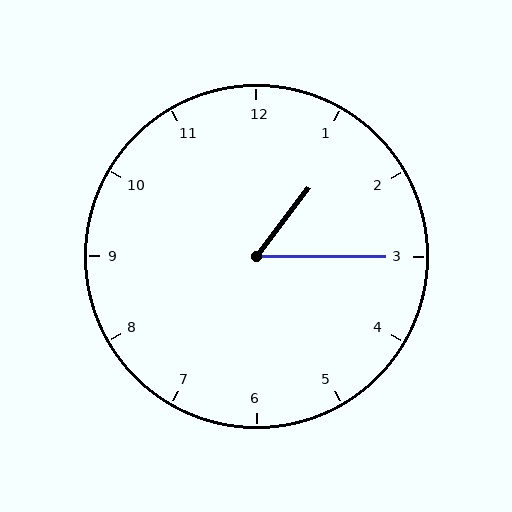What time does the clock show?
1:15.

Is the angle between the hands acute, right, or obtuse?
It is acute.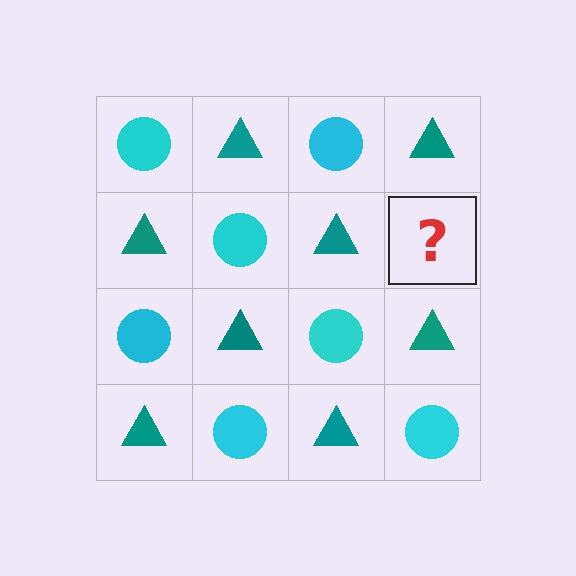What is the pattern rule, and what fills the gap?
The rule is that it alternates cyan circle and teal triangle in a checkerboard pattern. The gap should be filled with a cyan circle.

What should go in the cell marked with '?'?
The missing cell should contain a cyan circle.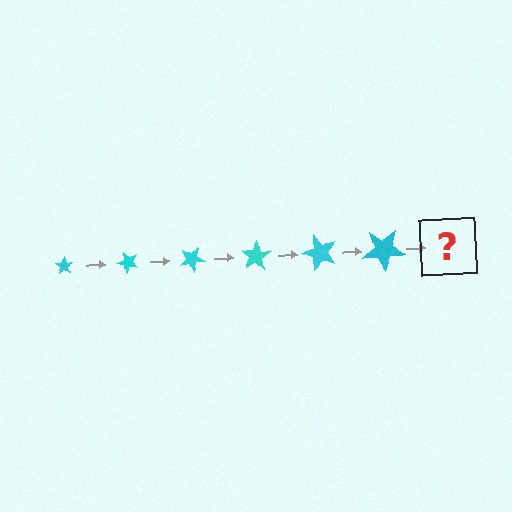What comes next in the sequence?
The next element should be a star, larger than the previous one and rotated 300 degrees from the start.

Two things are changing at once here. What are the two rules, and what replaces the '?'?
The two rules are that the star grows larger each step and it rotates 50 degrees each step. The '?' should be a star, larger than the previous one and rotated 300 degrees from the start.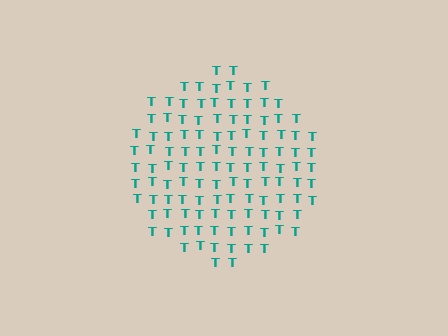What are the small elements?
The small elements are letter T's.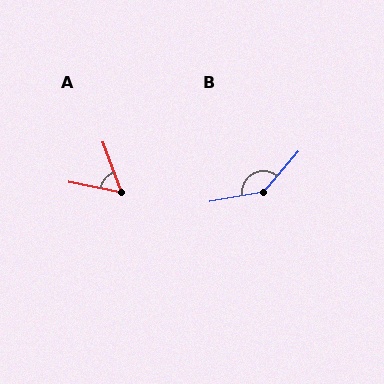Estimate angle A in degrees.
Approximately 59 degrees.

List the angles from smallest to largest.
A (59°), B (141°).